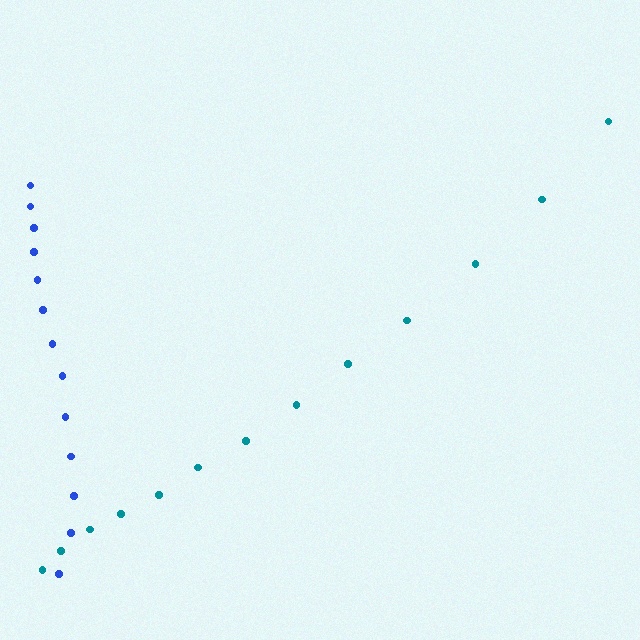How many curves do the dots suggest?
There are 2 distinct paths.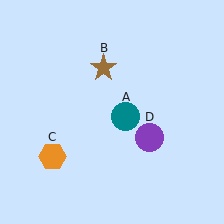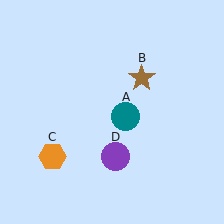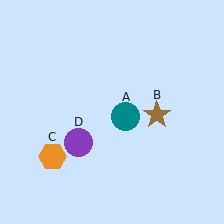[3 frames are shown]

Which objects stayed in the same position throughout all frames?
Teal circle (object A) and orange hexagon (object C) remained stationary.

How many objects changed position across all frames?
2 objects changed position: brown star (object B), purple circle (object D).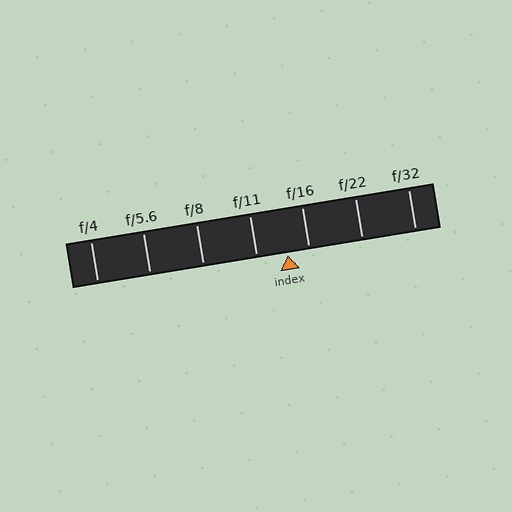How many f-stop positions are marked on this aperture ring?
There are 7 f-stop positions marked.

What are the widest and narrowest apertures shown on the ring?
The widest aperture shown is f/4 and the narrowest is f/32.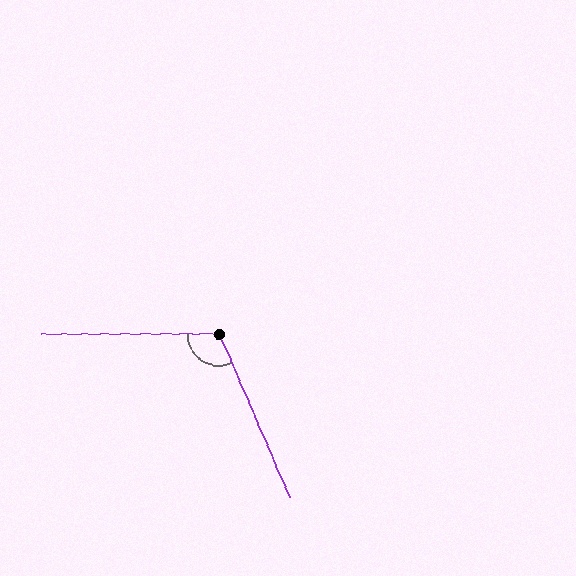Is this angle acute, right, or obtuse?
It is obtuse.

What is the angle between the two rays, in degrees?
Approximately 113 degrees.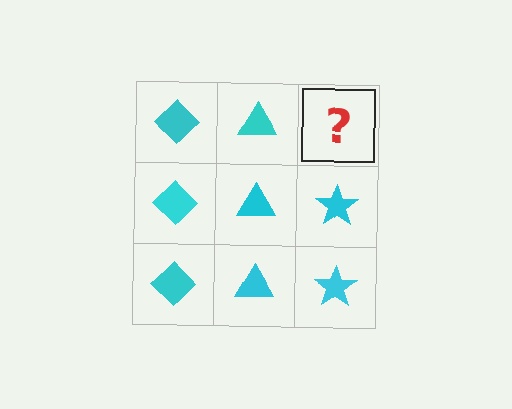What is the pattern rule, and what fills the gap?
The rule is that each column has a consistent shape. The gap should be filled with a cyan star.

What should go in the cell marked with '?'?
The missing cell should contain a cyan star.